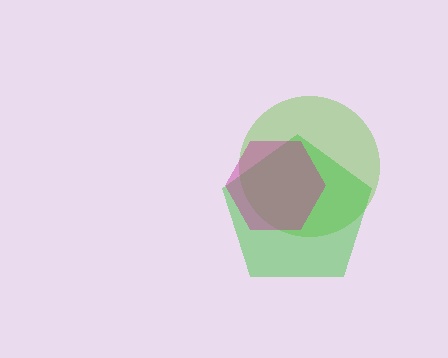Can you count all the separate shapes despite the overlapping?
Yes, there are 3 separate shapes.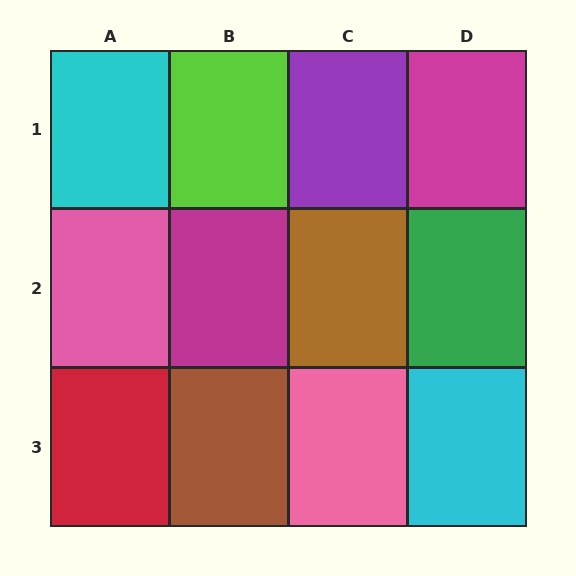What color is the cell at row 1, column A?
Cyan.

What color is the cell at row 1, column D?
Magenta.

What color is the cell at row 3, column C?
Pink.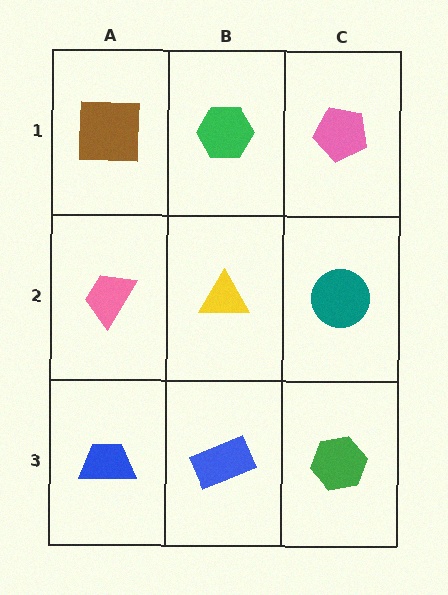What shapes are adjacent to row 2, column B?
A green hexagon (row 1, column B), a blue rectangle (row 3, column B), a pink trapezoid (row 2, column A), a teal circle (row 2, column C).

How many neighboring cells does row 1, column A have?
2.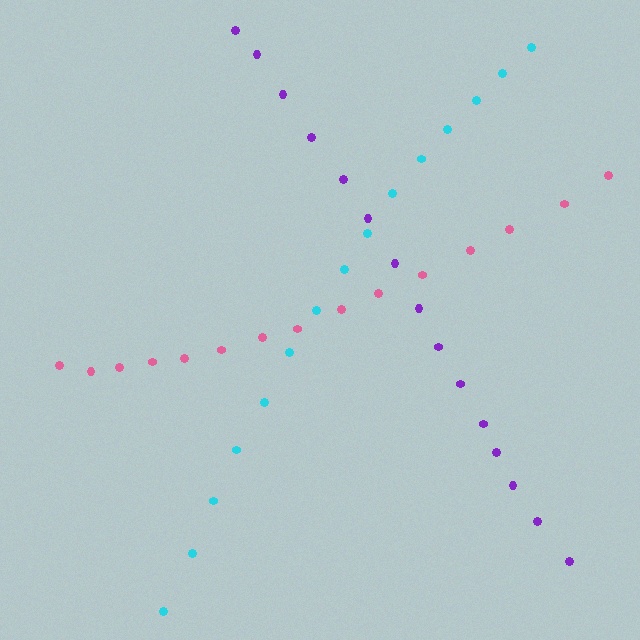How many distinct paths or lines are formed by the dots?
There are 3 distinct paths.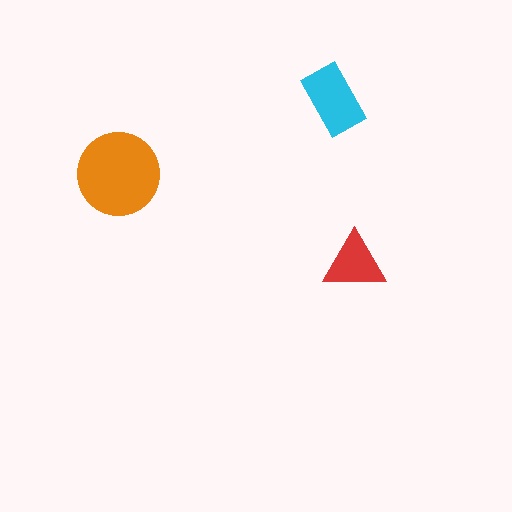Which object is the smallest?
The red triangle.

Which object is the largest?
The orange circle.